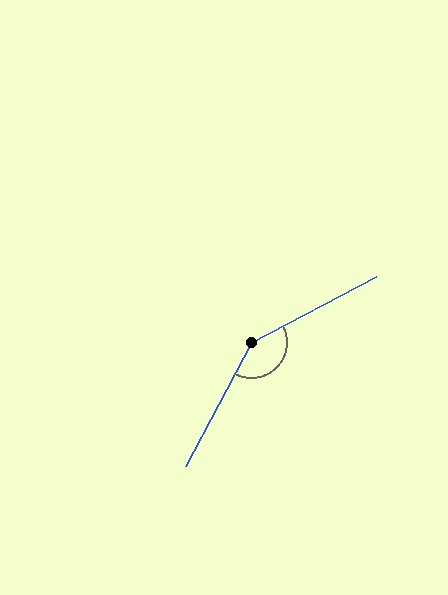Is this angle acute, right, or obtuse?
It is obtuse.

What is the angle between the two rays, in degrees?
Approximately 146 degrees.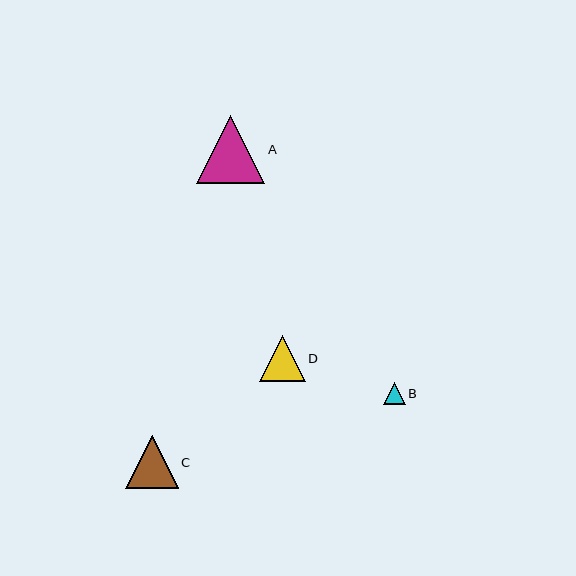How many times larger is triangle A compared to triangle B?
Triangle A is approximately 3.1 times the size of triangle B.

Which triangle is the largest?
Triangle A is the largest with a size of approximately 68 pixels.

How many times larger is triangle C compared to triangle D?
Triangle C is approximately 1.2 times the size of triangle D.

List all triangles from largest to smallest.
From largest to smallest: A, C, D, B.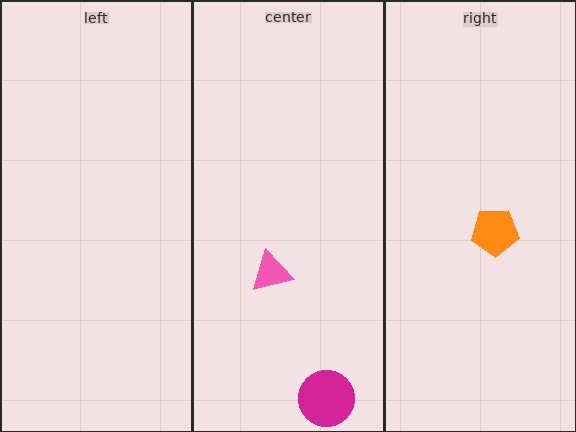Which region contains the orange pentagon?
The right region.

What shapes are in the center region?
The magenta circle, the pink triangle.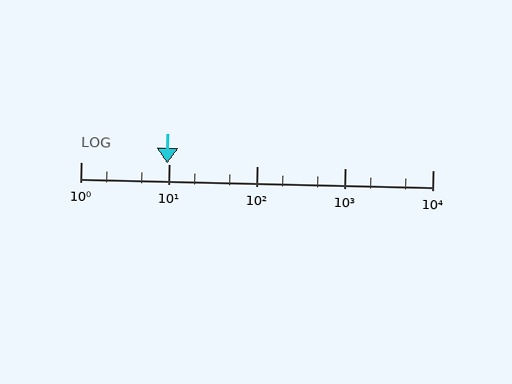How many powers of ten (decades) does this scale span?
The scale spans 4 decades, from 1 to 10000.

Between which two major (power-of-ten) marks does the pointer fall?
The pointer is between 1 and 10.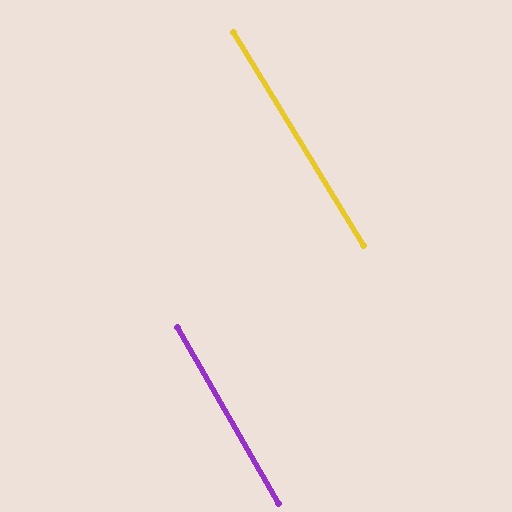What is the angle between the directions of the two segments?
Approximately 2 degrees.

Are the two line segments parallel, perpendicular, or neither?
Parallel — their directions differ by only 1.8°.